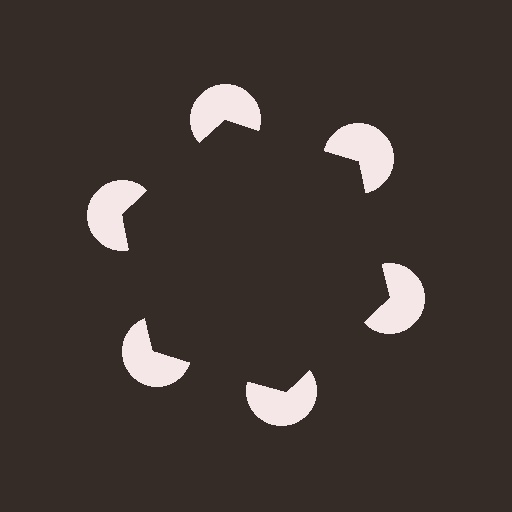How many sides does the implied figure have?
6 sides.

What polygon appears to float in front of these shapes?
An illusory hexagon — its edges are inferred from the aligned wedge cuts in the pac-man discs, not physically drawn.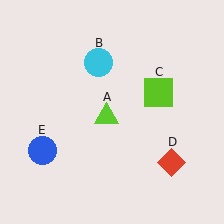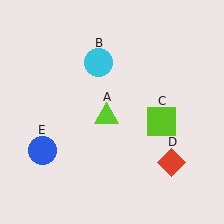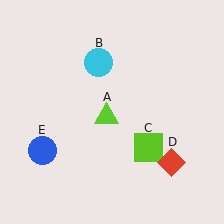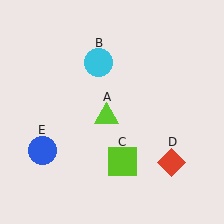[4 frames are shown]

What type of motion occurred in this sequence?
The lime square (object C) rotated clockwise around the center of the scene.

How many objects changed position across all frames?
1 object changed position: lime square (object C).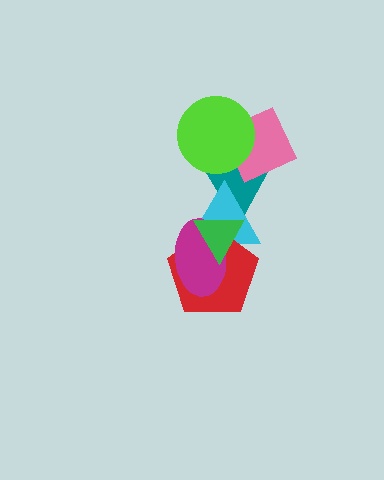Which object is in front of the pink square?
The lime circle is in front of the pink square.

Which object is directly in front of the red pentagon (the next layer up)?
The magenta ellipse is directly in front of the red pentagon.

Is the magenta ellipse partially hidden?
Yes, it is partially covered by another shape.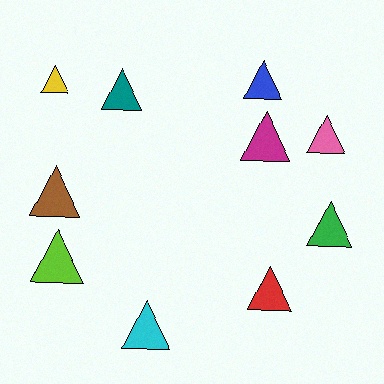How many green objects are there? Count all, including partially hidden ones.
There is 1 green object.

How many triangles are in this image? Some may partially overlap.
There are 10 triangles.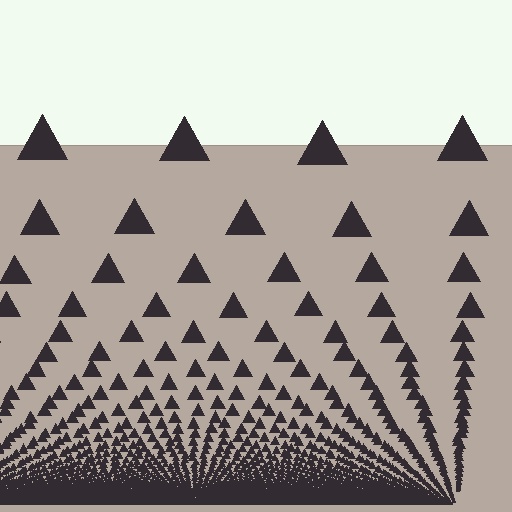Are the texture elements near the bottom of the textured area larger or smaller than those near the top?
Smaller. The gradient is inverted — elements near the bottom are smaller and denser.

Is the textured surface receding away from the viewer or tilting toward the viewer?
The surface appears to tilt toward the viewer. Texture elements get larger and sparser toward the top.